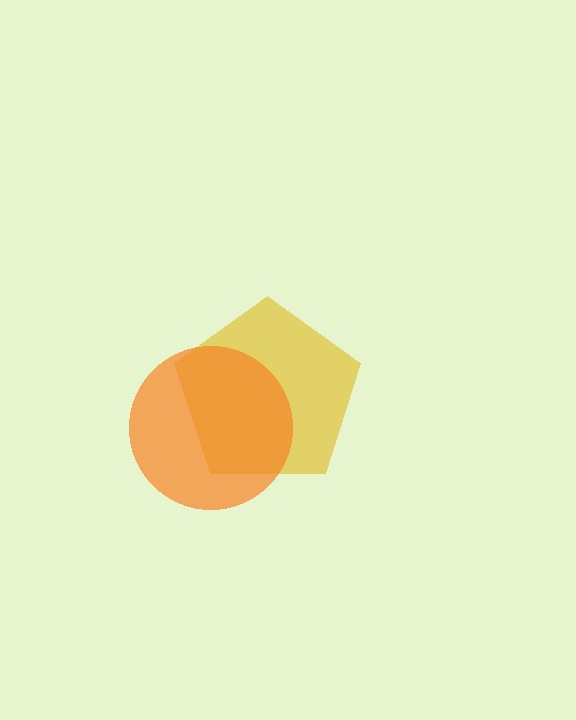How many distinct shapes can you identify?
There are 2 distinct shapes: a yellow pentagon, an orange circle.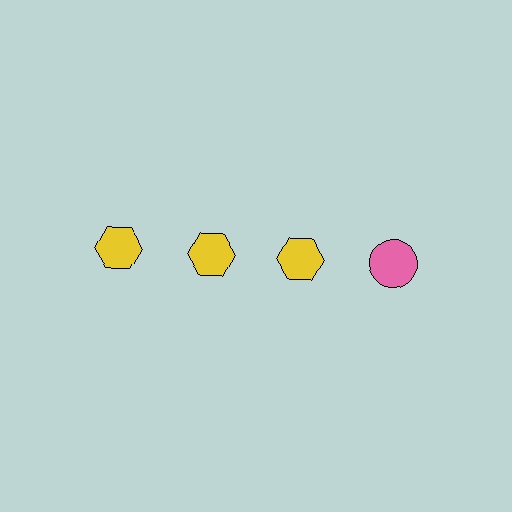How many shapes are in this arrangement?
There are 4 shapes arranged in a grid pattern.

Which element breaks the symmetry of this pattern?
The pink circle in the top row, second from right column breaks the symmetry. All other shapes are yellow hexagons.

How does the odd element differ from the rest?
It differs in both color (pink instead of yellow) and shape (circle instead of hexagon).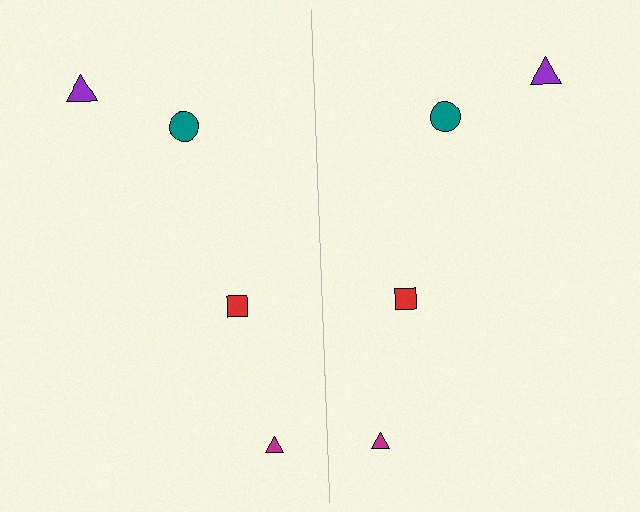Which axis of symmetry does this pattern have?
The pattern has a vertical axis of symmetry running through the center of the image.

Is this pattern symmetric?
Yes, this pattern has bilateral (reflection) symmetry.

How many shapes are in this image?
There are 8 shapes in this image.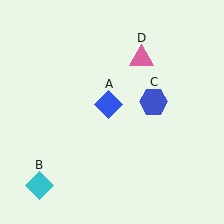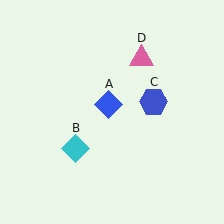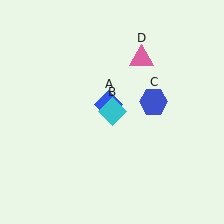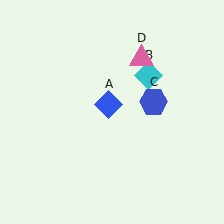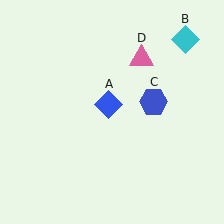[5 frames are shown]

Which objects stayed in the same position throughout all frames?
Blue diamond (object A) and blue hexagon (object C) and pink triangle (object D) remained stationary.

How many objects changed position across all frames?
1 object changed position: cyan diamond (object B).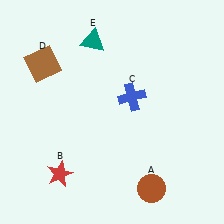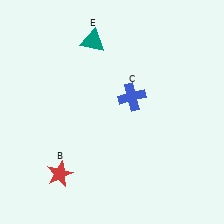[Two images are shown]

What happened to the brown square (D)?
The brown square (D) was removed in Image 2. It was in the top-left area of Image 1.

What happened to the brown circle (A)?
The brown circle (A) was removed in Image 2. It was in the bottom-right area of Image 1.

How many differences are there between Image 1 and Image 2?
There are 2 differences between the two images.